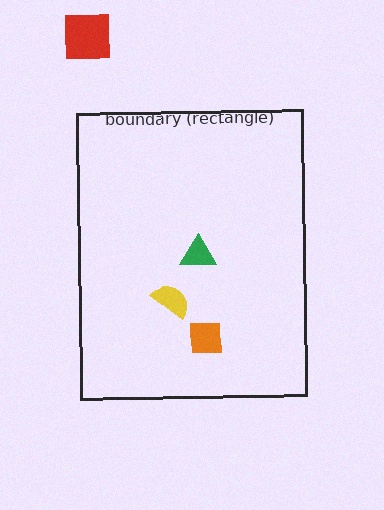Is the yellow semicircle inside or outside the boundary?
Inside.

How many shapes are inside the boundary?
3 inside, 1 outside.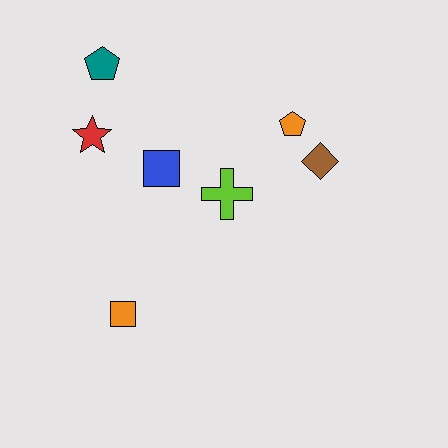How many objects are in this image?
There are 7 objects.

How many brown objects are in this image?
There is 1 brown object.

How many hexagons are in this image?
There are no hexagons.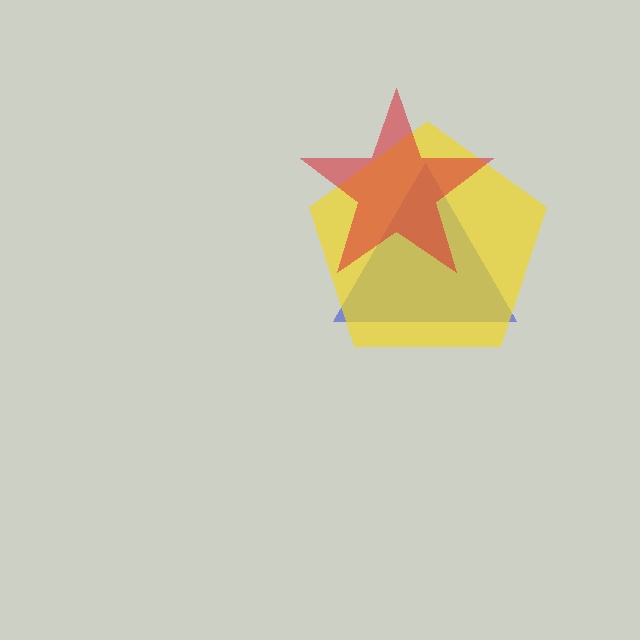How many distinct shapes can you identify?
There are 3 distinct shapes: a blue triangle, a yellow pentagon, a red star.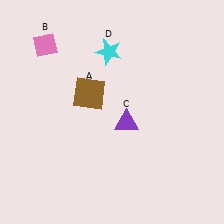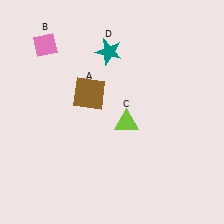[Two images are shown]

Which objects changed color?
C changed from purple to lime. D changed from cyan to teal.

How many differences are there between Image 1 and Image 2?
There are 2 differences between the two images.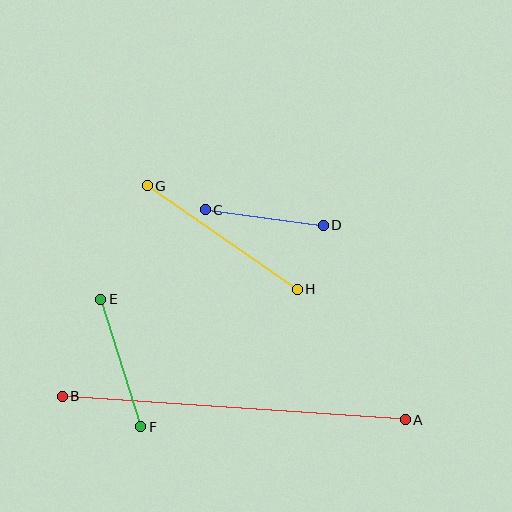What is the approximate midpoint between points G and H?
The midpoint is at approximately (222, 237) pixels.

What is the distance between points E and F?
The distance is approximately 134 pixels.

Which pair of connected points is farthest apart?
Points A and B are farthest apart.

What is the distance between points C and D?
The distance is approximately 119 pixels.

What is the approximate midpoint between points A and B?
The midpoint is at approximately (234, 408) pixels.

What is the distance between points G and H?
The distance is approximately 182 pixels.